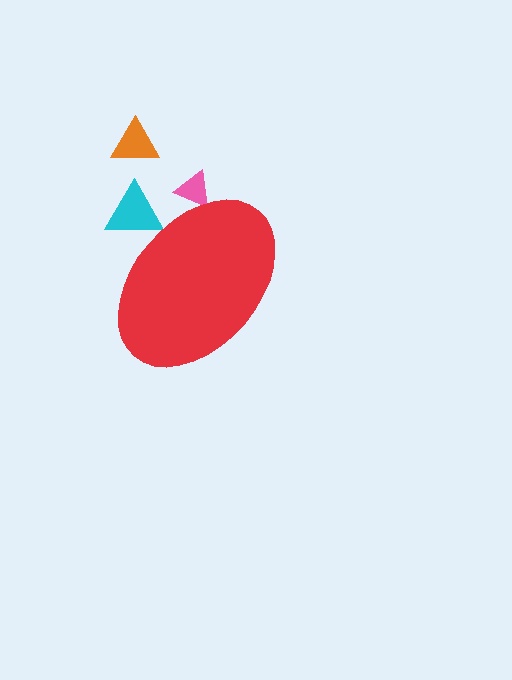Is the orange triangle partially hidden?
No, the orange triangle is fully visible.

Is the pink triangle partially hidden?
Yes, the pink triangle is partially hidden behind the red ellipse.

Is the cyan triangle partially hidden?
Yes, the cyan triangle is partially hidden behind the red ellipse.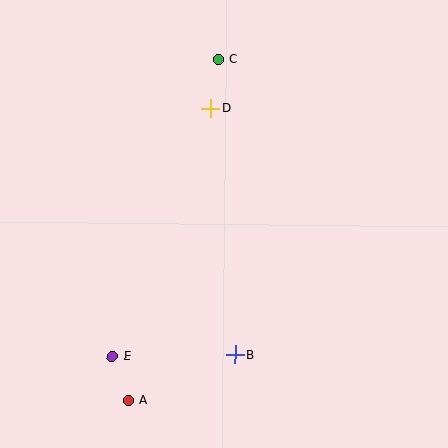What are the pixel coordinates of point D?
Point D is at (211, 108).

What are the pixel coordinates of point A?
Point A is at (128, 400).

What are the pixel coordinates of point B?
Point B is at (235, 355).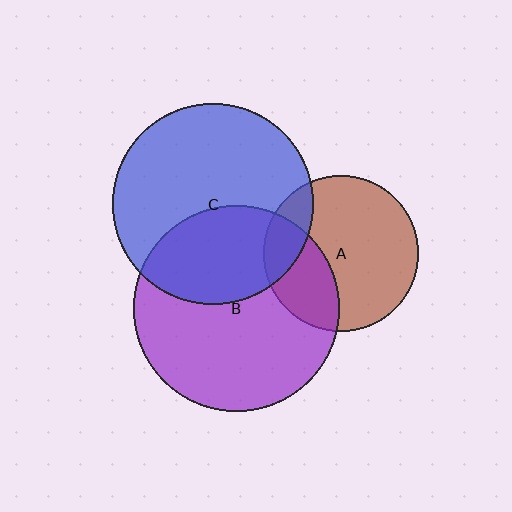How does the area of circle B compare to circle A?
Approximately 1.8 times.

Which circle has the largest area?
Circle B (purple).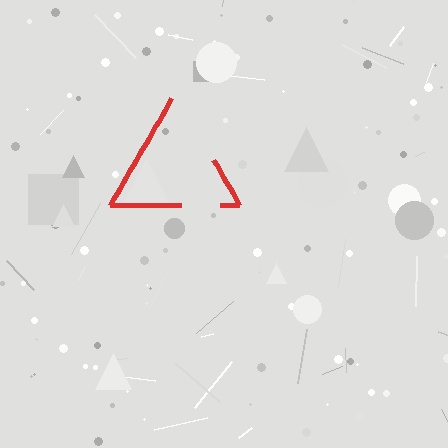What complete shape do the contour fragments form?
The contour fragments form a triangle.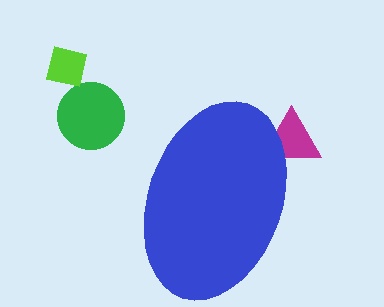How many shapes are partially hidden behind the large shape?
1 shape is partially hidden.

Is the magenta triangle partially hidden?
Yes, the magenta triangle is partially hidden behind the blue ellipse.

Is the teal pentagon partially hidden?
No, the teal pentagon is fully visible.